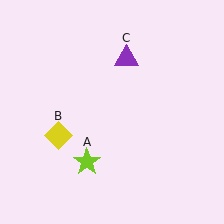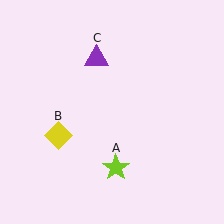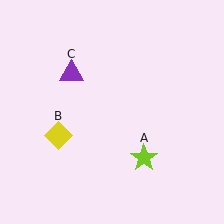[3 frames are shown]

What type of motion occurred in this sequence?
The lime star (object A), purple triangle (object C) rotated counterclockwise around the center of the scene.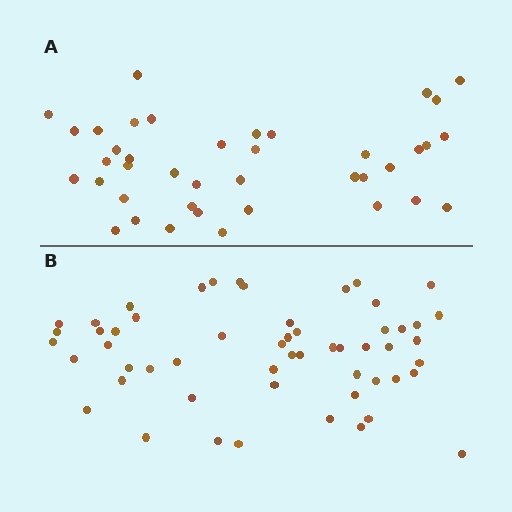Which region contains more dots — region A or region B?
Region B (the bottom region) has more dots.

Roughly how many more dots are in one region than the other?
Region B has approximately 15 more dots than region A.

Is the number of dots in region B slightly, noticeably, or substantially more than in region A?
Region B has noticeably more, but not dramatically so. The ratio is roughly 1.4 to 1.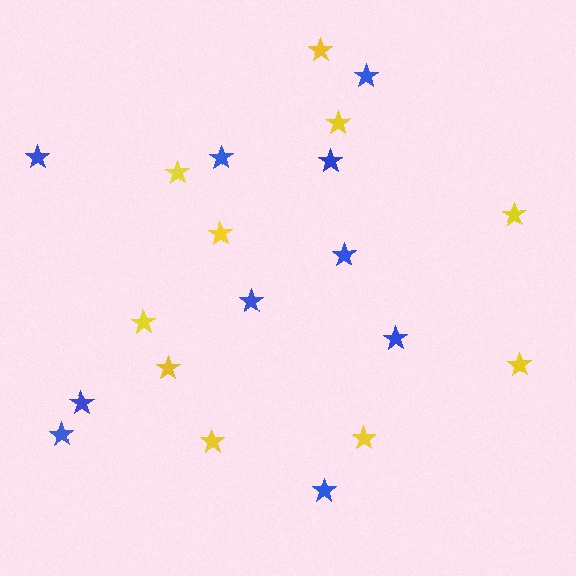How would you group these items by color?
There are 2 groups: one group of yellow stars (10) and one group of blue stars (10).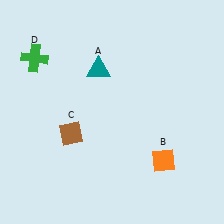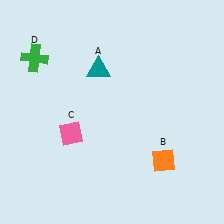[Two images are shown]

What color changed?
The diamond (C) changed from brown in Image 1 to pink in Image 2.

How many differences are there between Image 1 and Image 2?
There is 1 difference between the two images.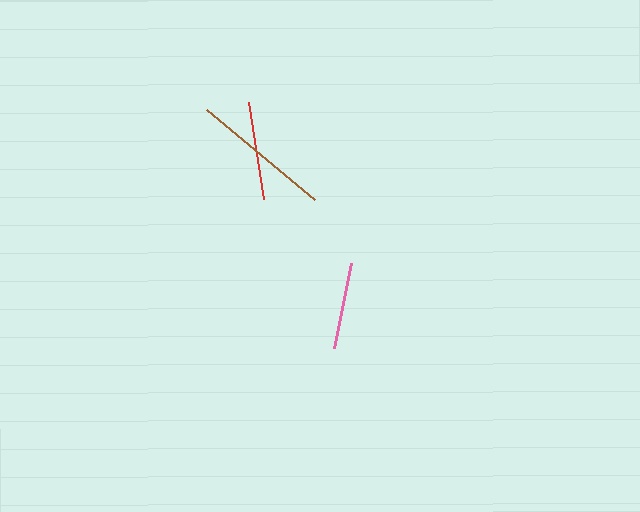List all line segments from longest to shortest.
From longest to shortest: brown, red, pink.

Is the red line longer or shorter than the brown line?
The brown line is longer than the red line.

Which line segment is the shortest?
The pink line is the shortest at approximately 87 pixels.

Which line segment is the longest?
The brown line is the longest at approximately 141 pixels.